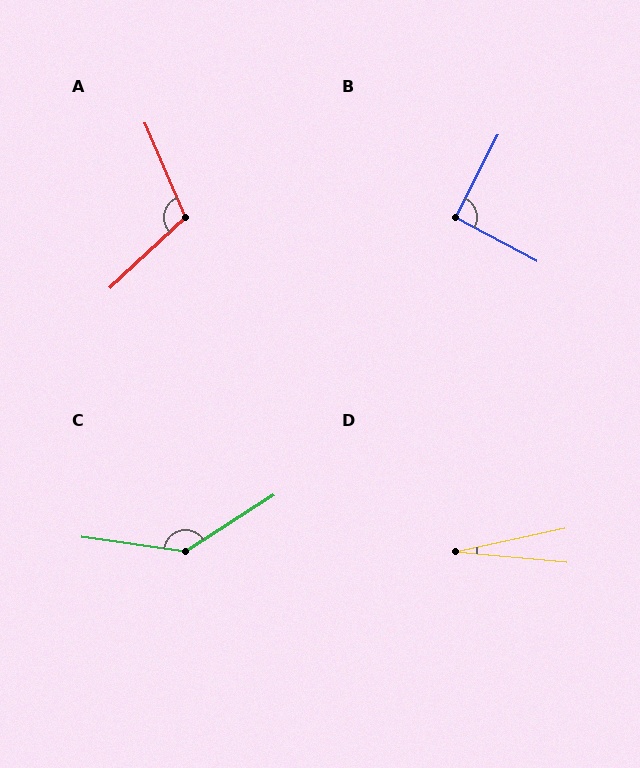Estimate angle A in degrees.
Approximately 110 degrees.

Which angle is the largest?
C, at approximately 139 degrees.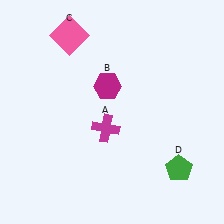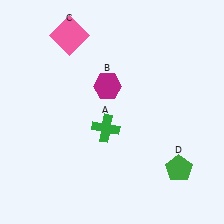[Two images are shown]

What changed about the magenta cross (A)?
In Image 1, A is magenta. In Image 2, it changed to green.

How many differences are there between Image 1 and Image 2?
There is 1 difference between the two images.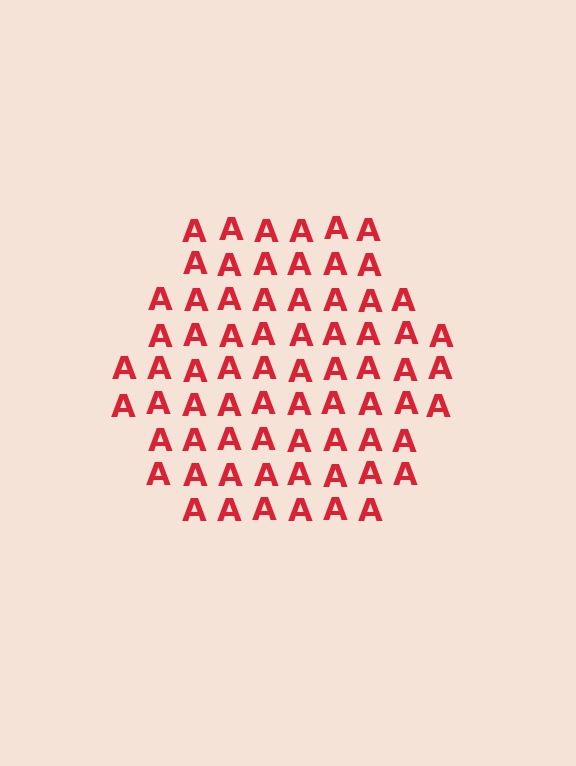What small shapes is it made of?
It is made of small letter A's.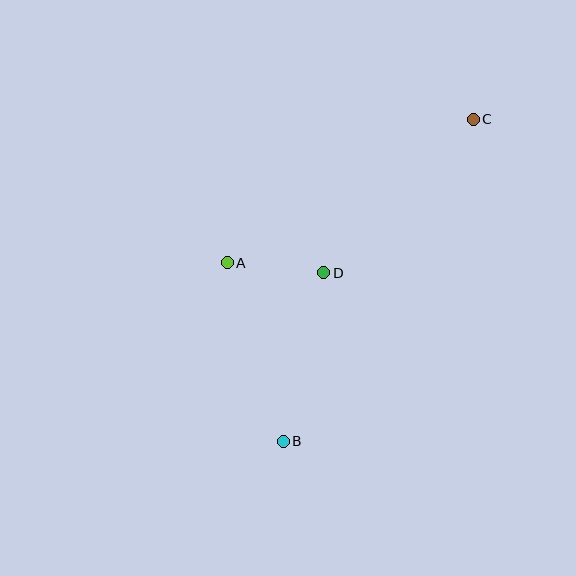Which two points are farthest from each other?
Points B and C are farthest from each other.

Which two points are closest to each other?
Points A and D are closest to each other.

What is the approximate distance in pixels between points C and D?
The distance between C and D is approximately 214 pixels.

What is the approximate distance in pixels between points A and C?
The distance between A and C is approximately 285 pixels.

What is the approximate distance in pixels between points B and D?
The distance between B and D is approximately 174 pixels.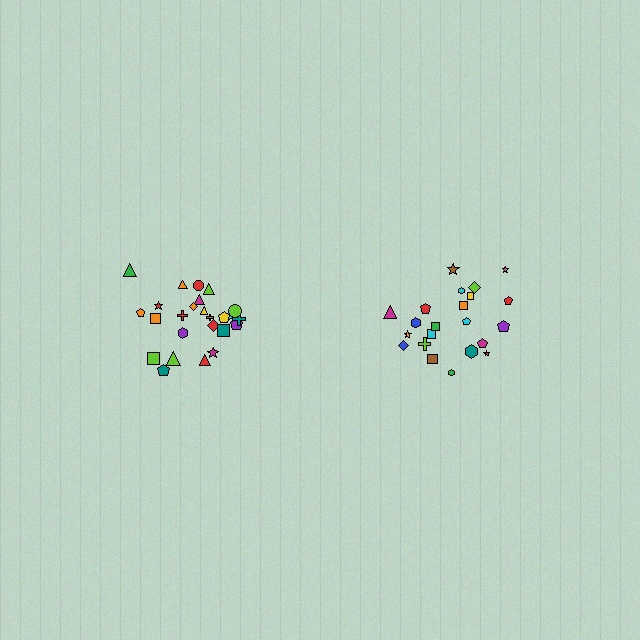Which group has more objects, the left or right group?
The left group.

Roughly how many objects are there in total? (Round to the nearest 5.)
Roughly 45 objects in total.